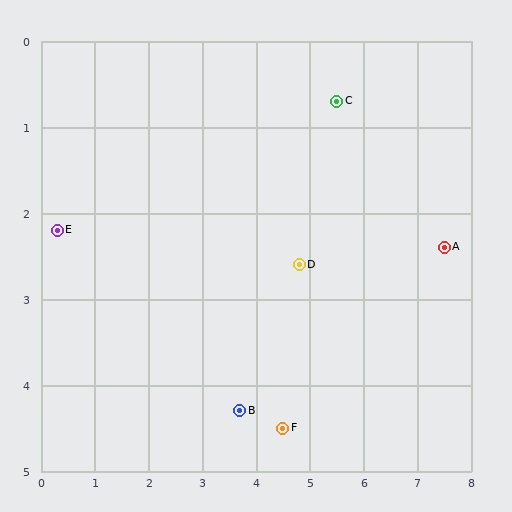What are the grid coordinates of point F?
Point F is at approximately (4.5, 4.5).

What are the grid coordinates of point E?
Point E is at approximately (0.3, 2.2).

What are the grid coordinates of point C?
Point C is at approximately (5.5, 0.7).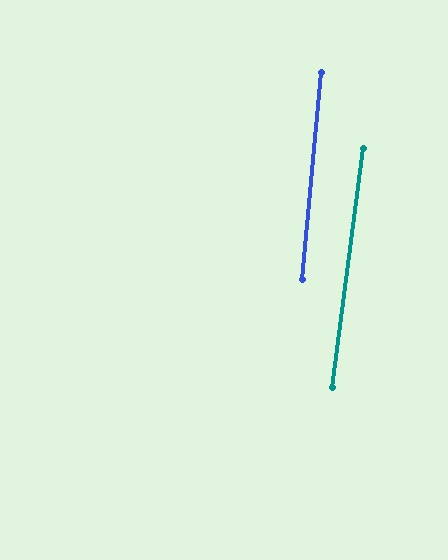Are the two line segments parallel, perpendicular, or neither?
Parallel — their directions differ by only 1.9°.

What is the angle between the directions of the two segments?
Approximately 2 degrees.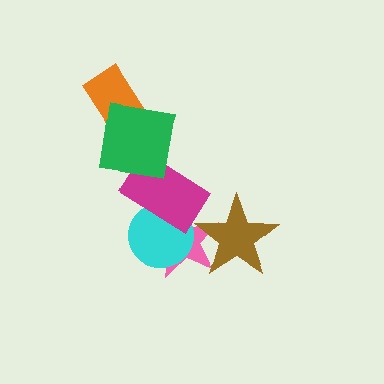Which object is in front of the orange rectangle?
The green square is in front of the orange rectangle.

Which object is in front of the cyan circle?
The magenta rectangle is in front of the cyan circle.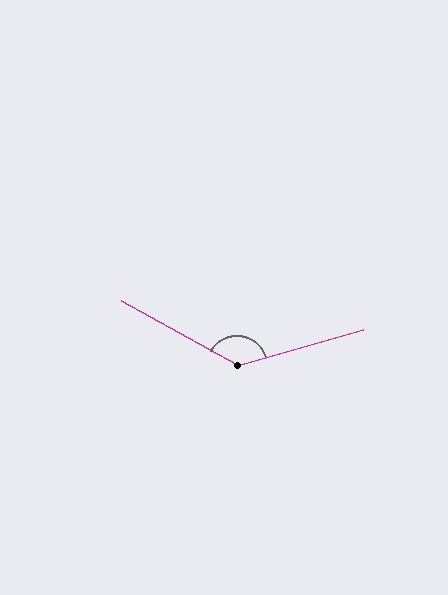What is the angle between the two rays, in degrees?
Approximately 136 degrees.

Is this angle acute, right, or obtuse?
It is obtuse.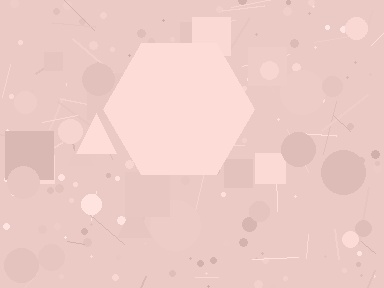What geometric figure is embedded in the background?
A hexagon is embedded in the background.